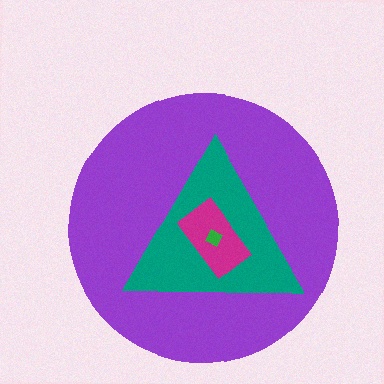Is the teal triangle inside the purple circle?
Yes.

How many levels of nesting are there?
4.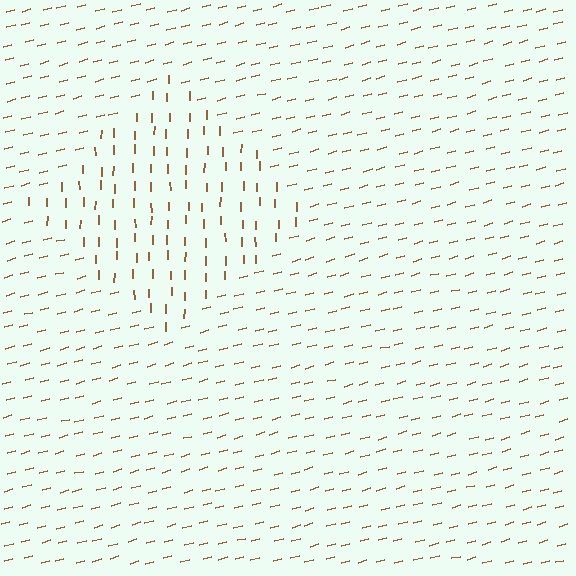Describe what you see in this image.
The image is filled with small brown line segments. A diamond region in the image has lines oriented differently from the surrounding lines, creating a visible texture boundary.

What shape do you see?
I see a diamond.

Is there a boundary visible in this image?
Yes, there is a texture boundary formed by a change in line orientation.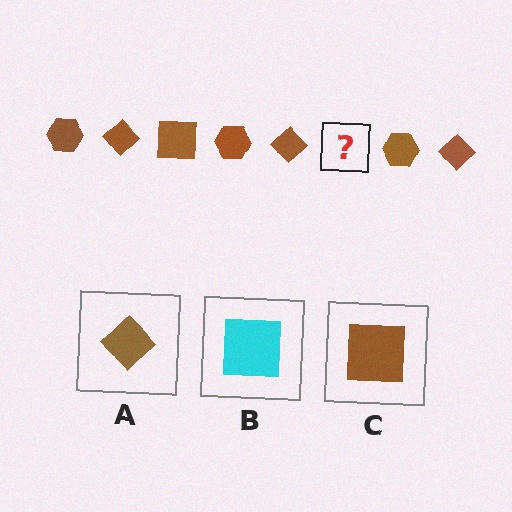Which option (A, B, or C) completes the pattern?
C.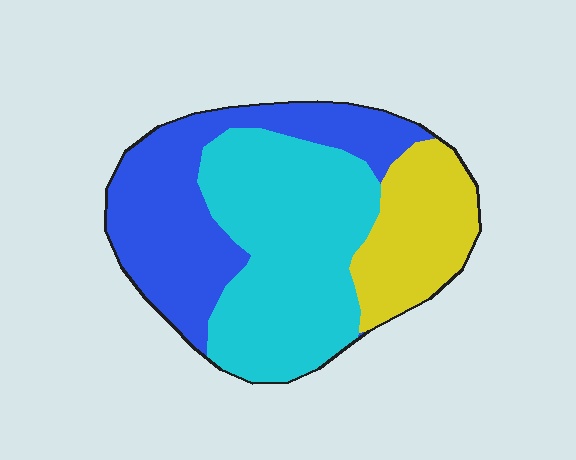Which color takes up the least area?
Yellow, at roughly 20%.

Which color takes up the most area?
Cyan, at roughly 45%.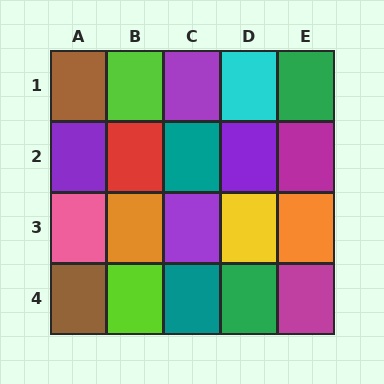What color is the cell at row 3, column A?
Pink.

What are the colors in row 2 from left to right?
Purple, red, teal, purple, magenta.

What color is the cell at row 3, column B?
Orange.